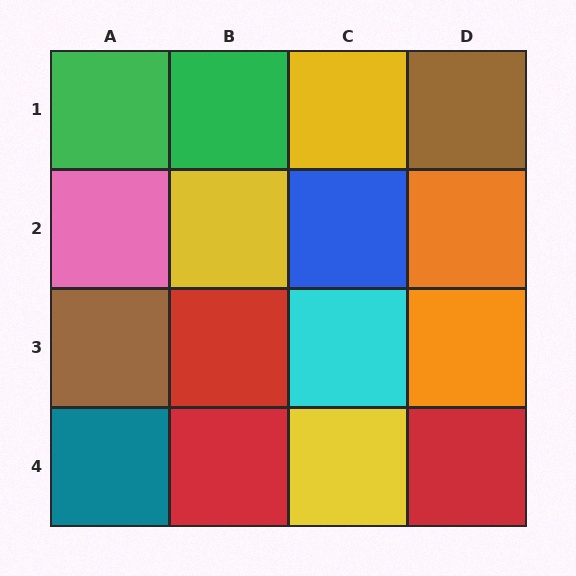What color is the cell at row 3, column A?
Brown.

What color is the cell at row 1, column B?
Green.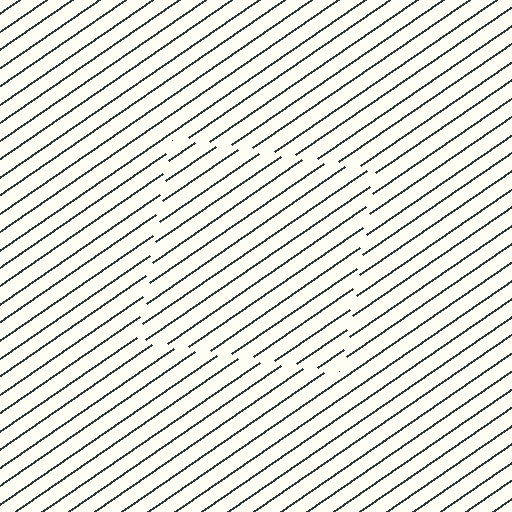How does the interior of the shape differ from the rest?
The interior of the shape contains the same grating, shifted by half a period — the contour is defined by the phase discontinuity where line-ends from the inner and outer gratings abut.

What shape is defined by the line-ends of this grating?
An illusory square. The interior of the shape contains the same grating, shifted by half a period — the contour is defined by the phase discontinuity where line-ends from the inner and outer gratings abut.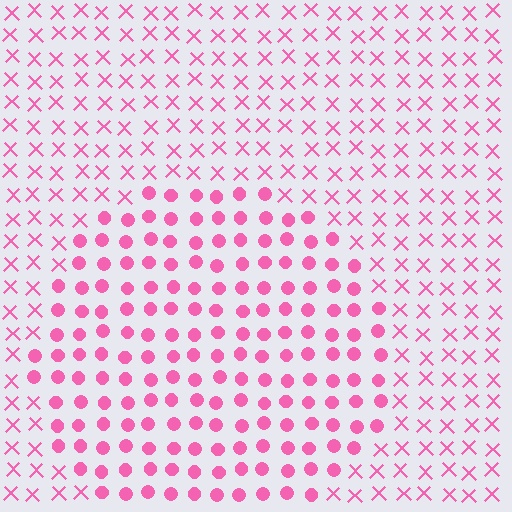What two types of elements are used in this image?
The image uses circles inside the circle region and X marks outside it.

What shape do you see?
I see a circle.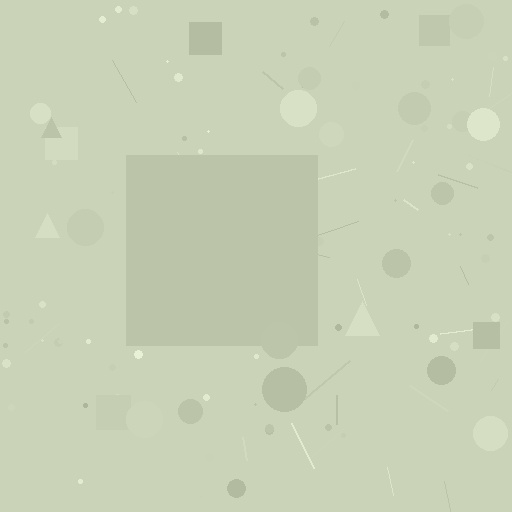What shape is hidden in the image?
A square is hidden in the image.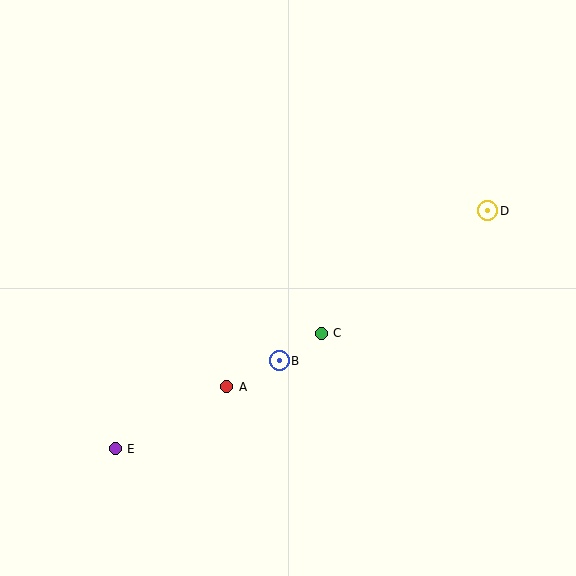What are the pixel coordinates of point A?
Point A is at (227, 387).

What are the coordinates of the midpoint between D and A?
The midpoint between D and A is at (357, 299).